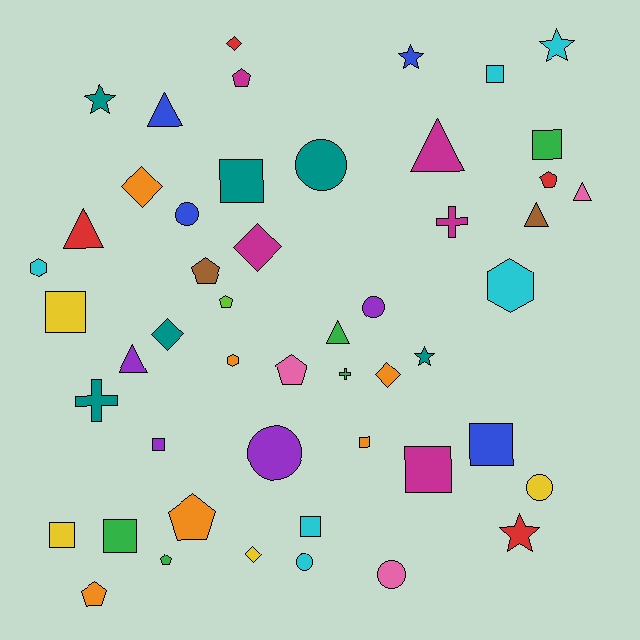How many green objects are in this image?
There are 5 green objects.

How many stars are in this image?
There are 5 stars.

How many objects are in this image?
There are 50 objects.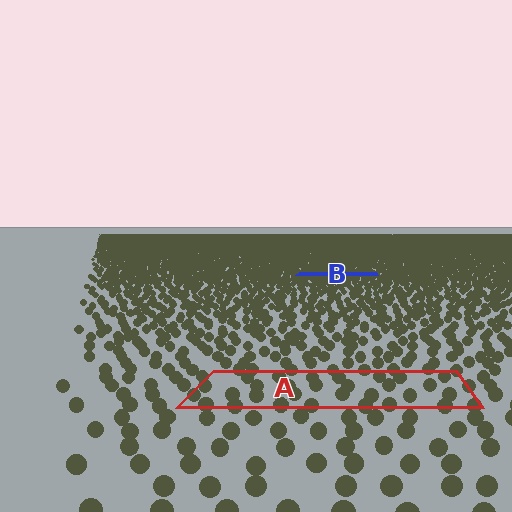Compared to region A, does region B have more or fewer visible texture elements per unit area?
Region B has more texture elements per unit area — they are packed more densely because it is farther away.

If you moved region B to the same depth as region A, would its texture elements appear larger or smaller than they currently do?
They would appear larger. At a closer depth, the same texture elements are projected at a bigger on-screen size.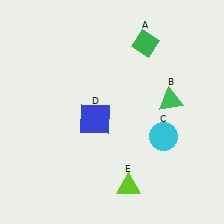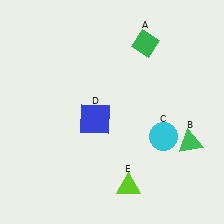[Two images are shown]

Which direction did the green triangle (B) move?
The green triangle (B) moved down.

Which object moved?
The green triangle (B) moved down.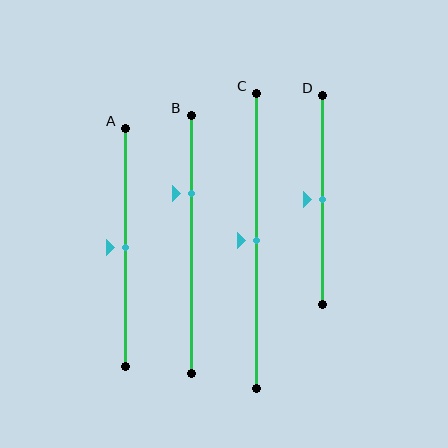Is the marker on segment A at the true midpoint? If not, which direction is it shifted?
Yes, the marker on segment A is at the true midpoint.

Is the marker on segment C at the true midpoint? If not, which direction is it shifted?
Yes, the marker on segment C is at the true midpoint.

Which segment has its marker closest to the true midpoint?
Segment A has its marker closest to the true midpoint.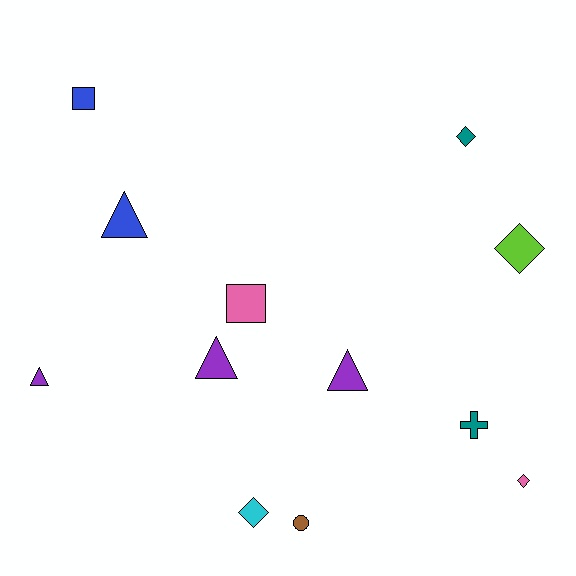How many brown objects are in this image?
There is 1 brown object.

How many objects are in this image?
There are 12 objects.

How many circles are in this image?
There is 1 circle.